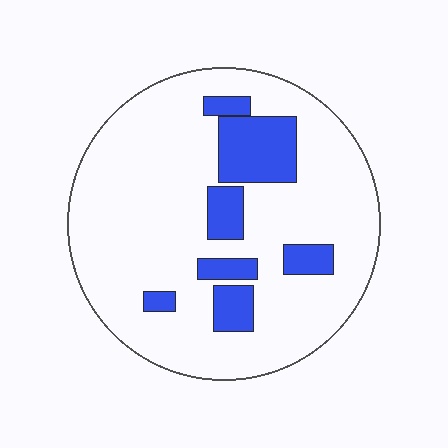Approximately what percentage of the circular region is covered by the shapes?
Approximately 20%.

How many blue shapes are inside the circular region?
7.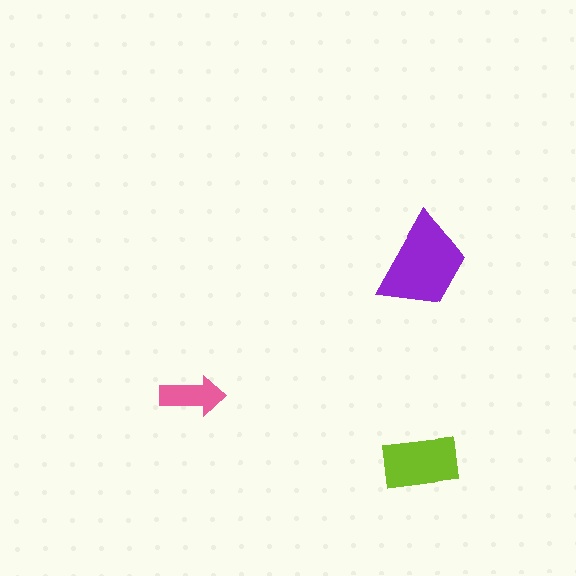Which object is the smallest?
The pink arrow.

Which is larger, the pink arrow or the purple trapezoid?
The purple trapezoid.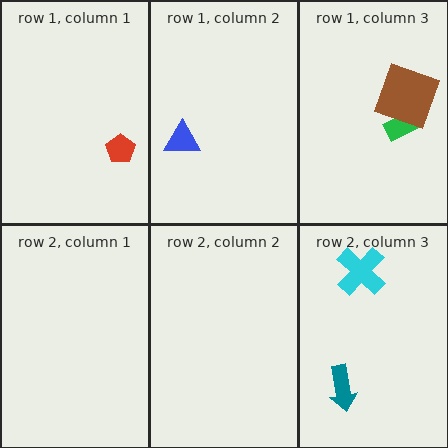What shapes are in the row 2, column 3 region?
The cyan cross, the teal arrow.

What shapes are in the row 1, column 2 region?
The blue triangle.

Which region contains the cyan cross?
The row 2, column 3 region.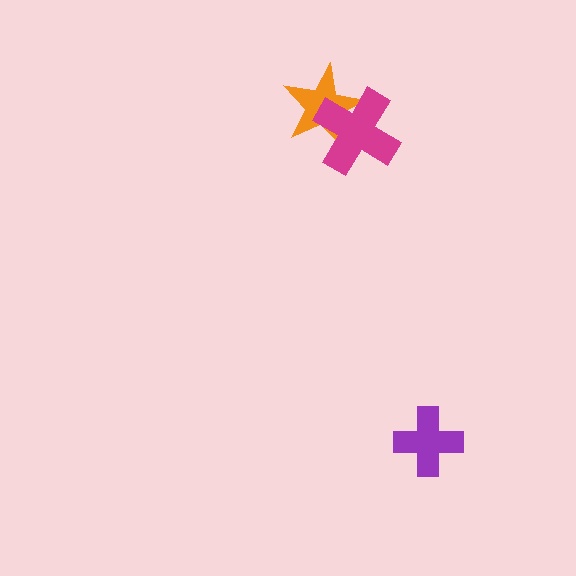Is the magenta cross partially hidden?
No, no other shape covers it.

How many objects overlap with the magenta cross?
1 object overlaps with the magenta cross.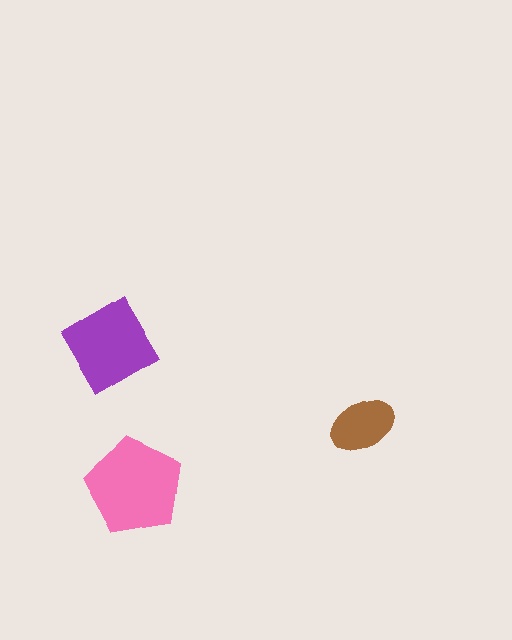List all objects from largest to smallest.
The pink pentagon, the purple diamond, the brown ellipse.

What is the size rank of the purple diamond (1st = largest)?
2nd.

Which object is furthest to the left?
The purple diamond is leftmost.